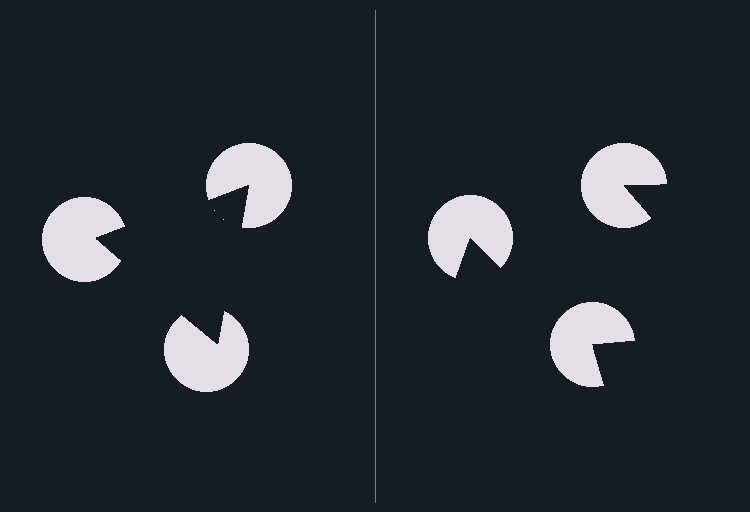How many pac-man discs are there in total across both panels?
6 — 3 on each side.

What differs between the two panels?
The pac-man discs are positioned identically on both sides; only the wedge orientations differ. On the left they align to a triangle; on the right they are misaligned.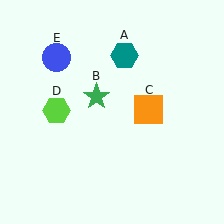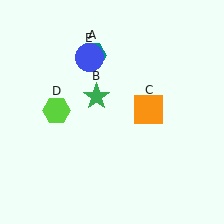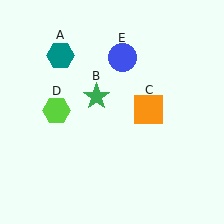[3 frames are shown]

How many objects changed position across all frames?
2 objects changed position: teal hexagon (object A), blue circle (object E).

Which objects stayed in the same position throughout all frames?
Green star (object B) and orange square (object C) and lime hexagon (object D) remained stationary.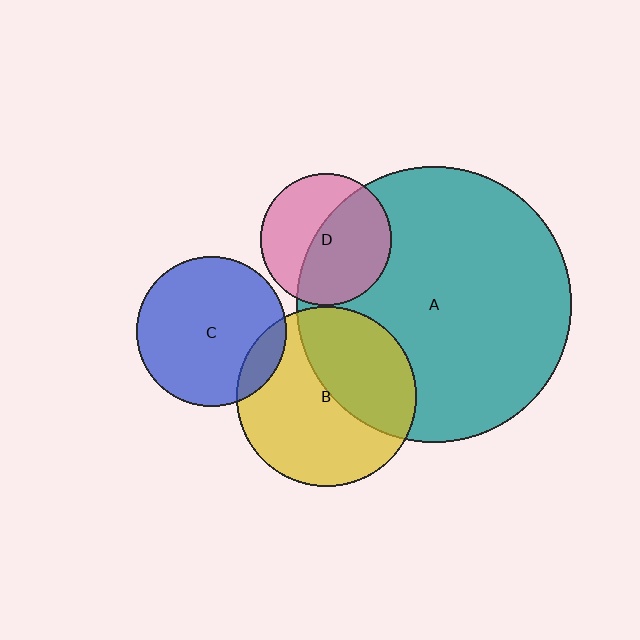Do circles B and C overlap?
Yes.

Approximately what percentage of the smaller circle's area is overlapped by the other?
Approximately 15%.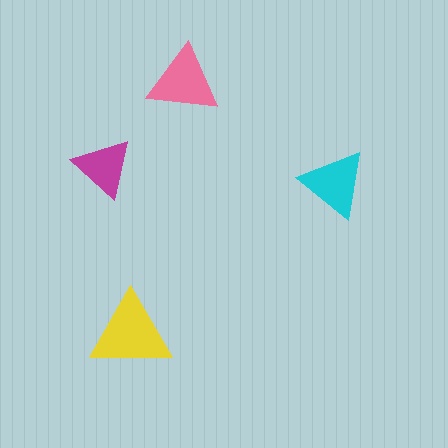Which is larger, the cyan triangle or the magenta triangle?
The cyan one.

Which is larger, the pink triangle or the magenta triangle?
The pink one.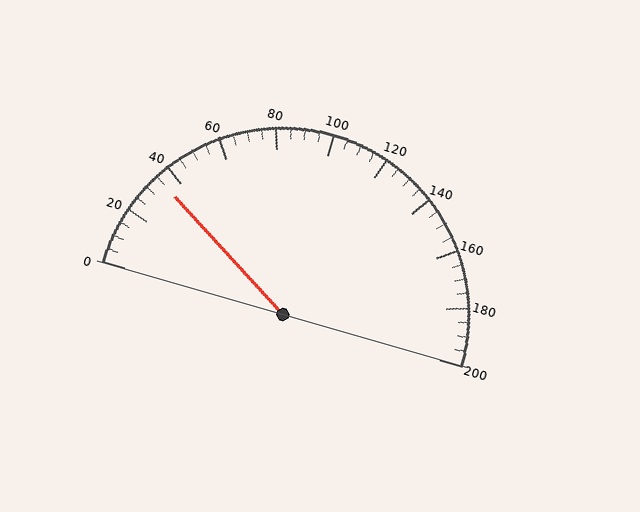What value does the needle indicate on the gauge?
The needle indicates approximately 35.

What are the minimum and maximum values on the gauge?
The gauge ranges from 0 to 200.